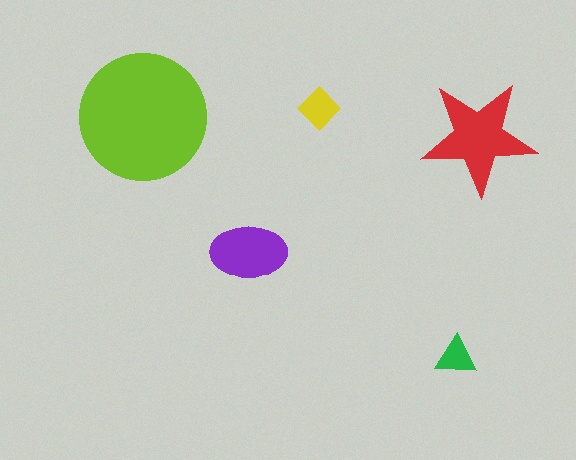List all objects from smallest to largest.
The green triangle, the yellow diamond, the purple ellipse, the red star, the lime circle.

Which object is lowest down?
The green triangle is bottommost.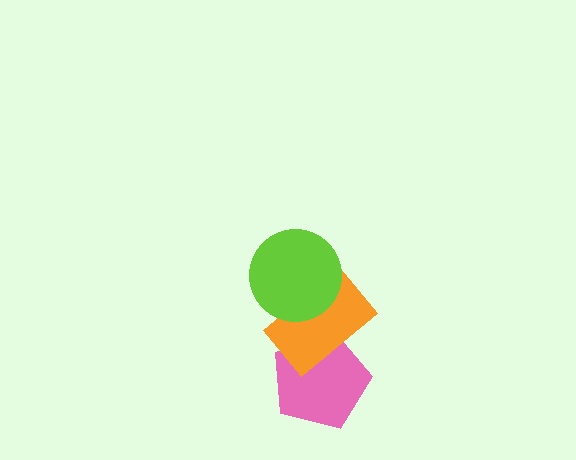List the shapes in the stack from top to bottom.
From top to bottom: the lime circle, the orange rectangle, the pink pentagon.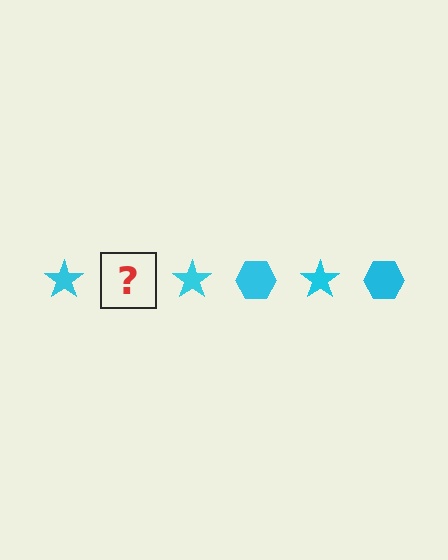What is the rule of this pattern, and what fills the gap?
The rule is that the pattern cycles through star, hexagon shapes in cyan. The gap should be filled with a cyan hexagon.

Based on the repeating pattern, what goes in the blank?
The blank should be a cyan hexagon.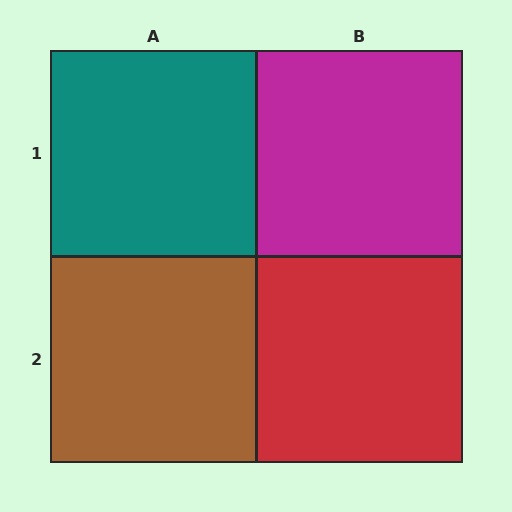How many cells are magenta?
1 cell is magenta.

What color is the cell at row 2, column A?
Brown.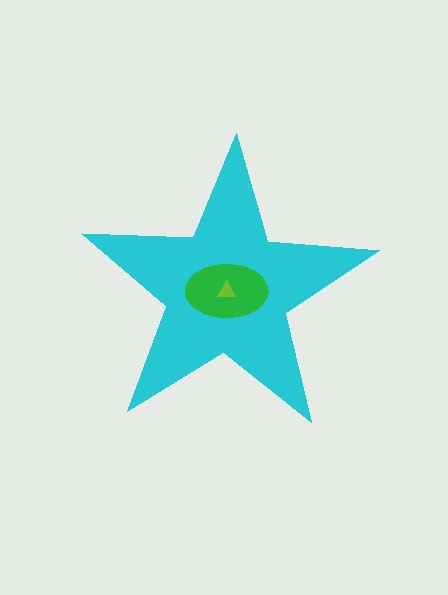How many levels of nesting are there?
3.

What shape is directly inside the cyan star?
The green ellipse.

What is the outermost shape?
The cyan star.